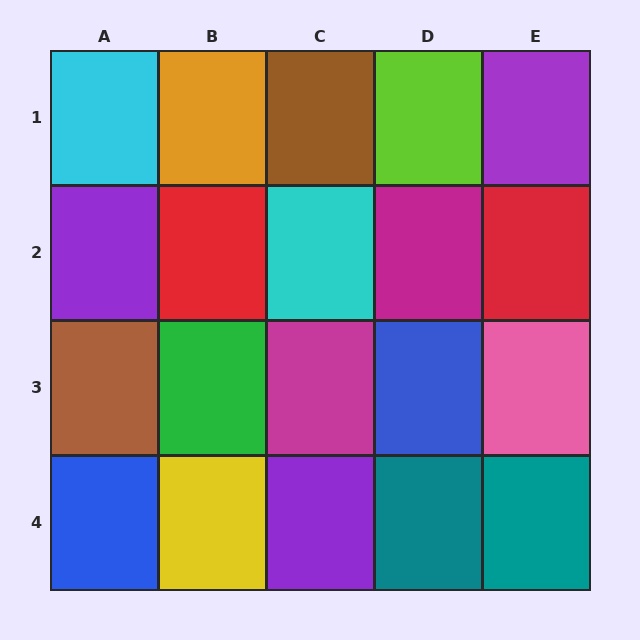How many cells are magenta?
2 cells are magenta.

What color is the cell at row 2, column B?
Red.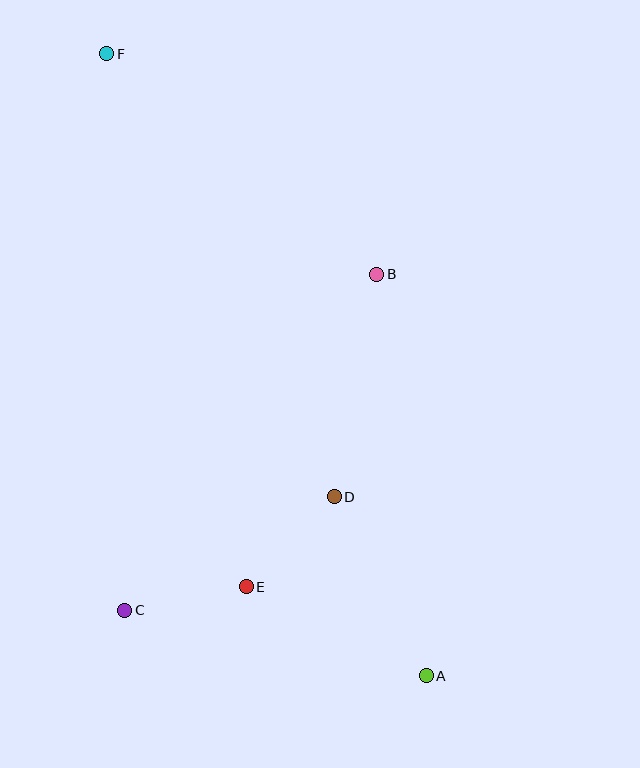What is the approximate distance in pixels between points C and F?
The distance between C and F is approximately 557 pixels.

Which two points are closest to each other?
Points C and E are closest to each other.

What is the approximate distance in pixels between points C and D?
The distance between C and D is approximately 238 pixels.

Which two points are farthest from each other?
Points A and F are farthest from each other.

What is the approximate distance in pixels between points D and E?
The distance between D and E is approximately 126 pixels.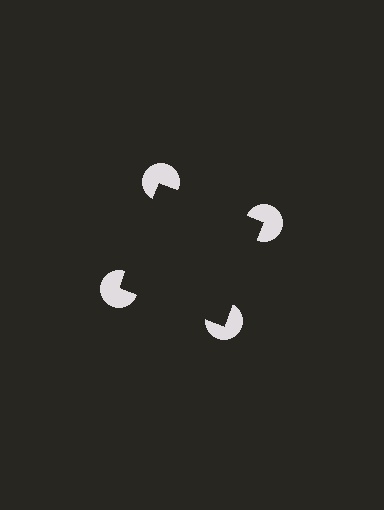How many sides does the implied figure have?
4 sides.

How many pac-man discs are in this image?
There are 4 — one at each vertex of the illusory square.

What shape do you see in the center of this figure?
An illusory square — its edges are inferred from the aligned wedge cuts in the pac-man discs, not physically drawn.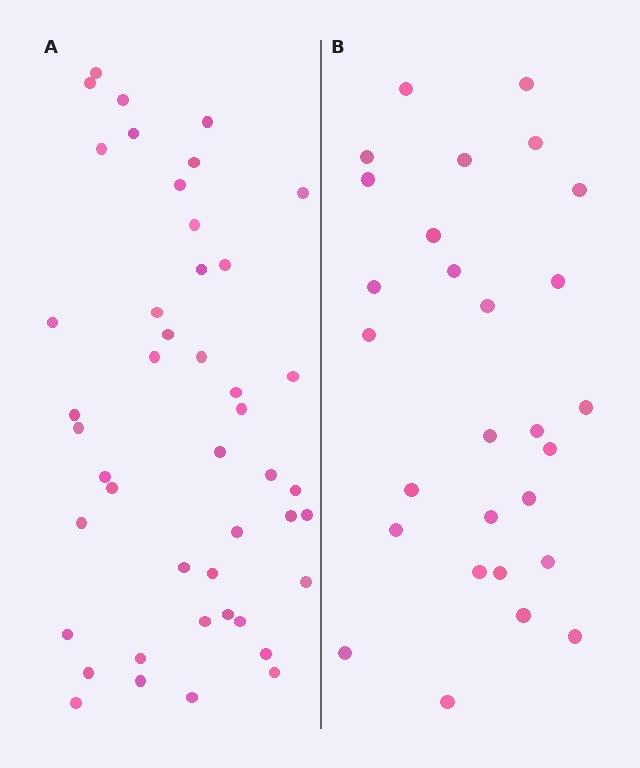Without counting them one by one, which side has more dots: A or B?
Region A (the left region) has more dots.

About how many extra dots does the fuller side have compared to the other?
Region A has approximately 15 more dots than region B.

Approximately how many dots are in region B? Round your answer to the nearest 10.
About 30 dots. (The exact count is 28, which rounds to 30.)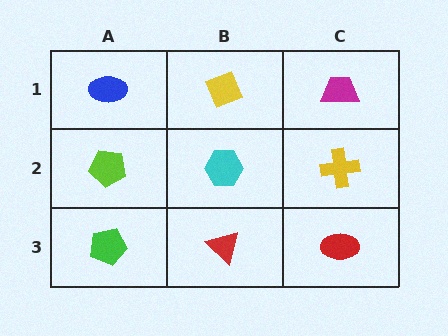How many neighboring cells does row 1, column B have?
3.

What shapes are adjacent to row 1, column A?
A lime pentagon (row 2, column A), a yellow diamond (row 1, column B).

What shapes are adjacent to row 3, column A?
A lime pentagon (row 2, column A), a red triangle (row 3, column B).